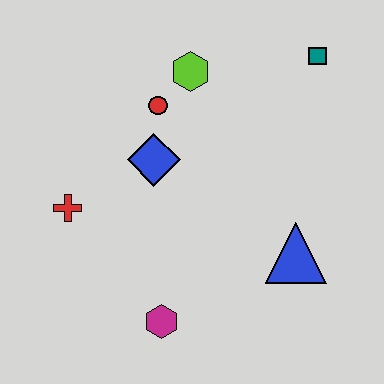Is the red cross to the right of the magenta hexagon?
No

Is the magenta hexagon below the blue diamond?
Yes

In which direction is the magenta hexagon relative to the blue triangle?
The magenta hexagon is to the left of the blue triangle.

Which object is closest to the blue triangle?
The magenta hexagon is closest to the blue triangle.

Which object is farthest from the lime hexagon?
The magenta hexagon is farthest from the lime hexagon.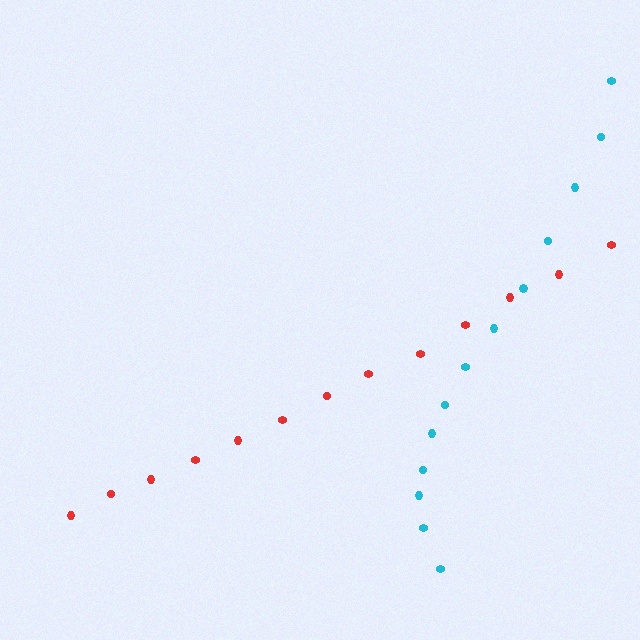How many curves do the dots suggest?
There are 2 distinct paths.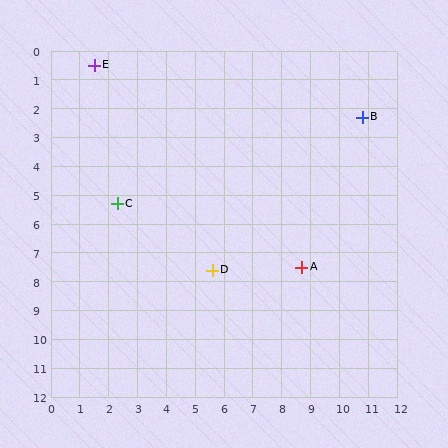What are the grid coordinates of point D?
Point D is at approximately (5.6, 7.6).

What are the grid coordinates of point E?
Point E is at approximately (1.5, 0.5).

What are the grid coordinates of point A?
Point A is at approximately (8.7, 7.5).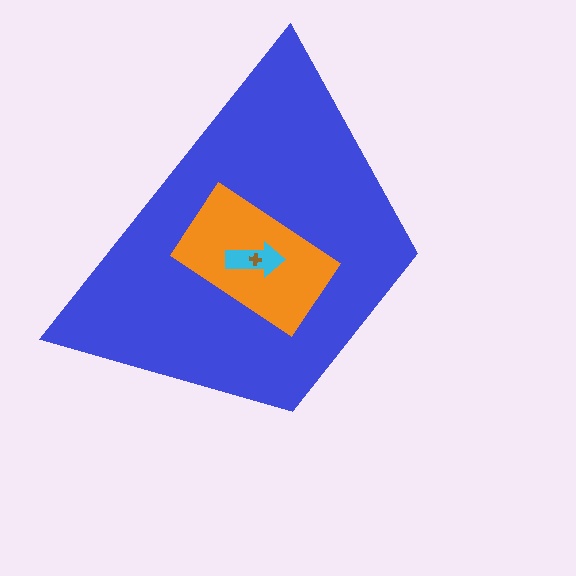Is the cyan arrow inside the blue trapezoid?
Yes.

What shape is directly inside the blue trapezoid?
The orange rectangle.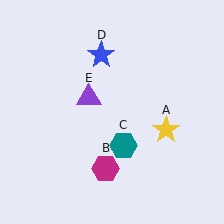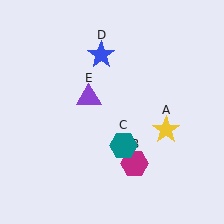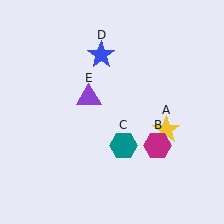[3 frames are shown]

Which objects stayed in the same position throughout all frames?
Yellow star (object A) and teal hexagon (object C) and blue star (object D) and purple triangle (object E) remained stationary.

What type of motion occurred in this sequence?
The magenta hexagon (object B) rotated counterclockwise around the center of the scene.